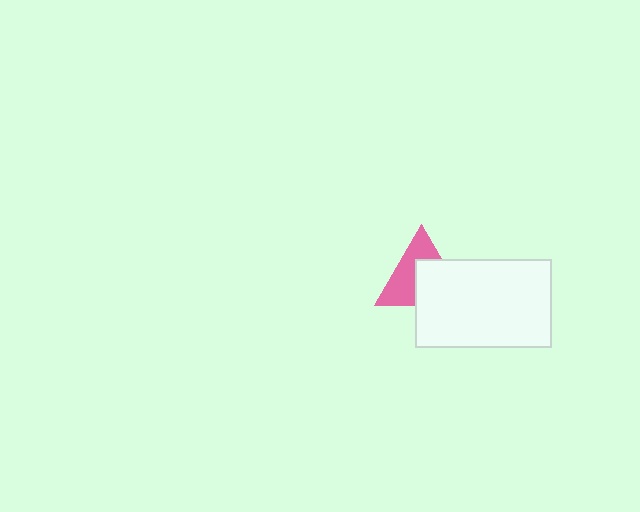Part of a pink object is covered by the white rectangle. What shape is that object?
It is a triangle.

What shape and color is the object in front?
The object in front is a white rectangle.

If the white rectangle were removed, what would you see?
You would see the complete pink triangle.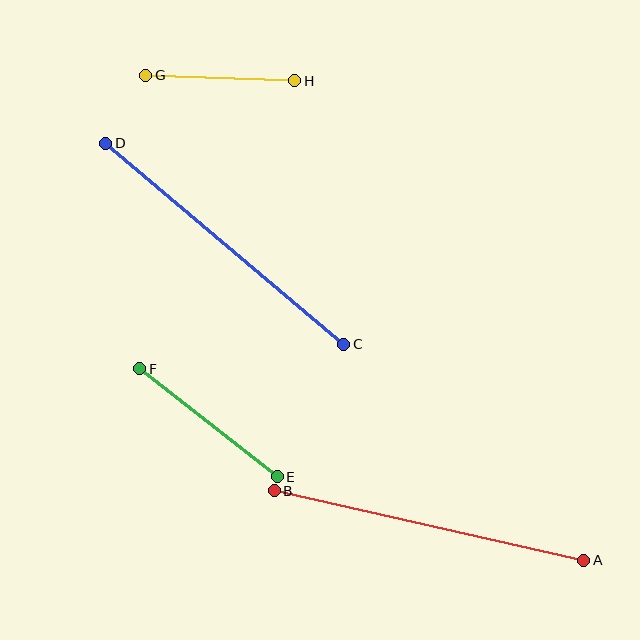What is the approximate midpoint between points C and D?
The midpoint is at approximately (225, 244) pixels.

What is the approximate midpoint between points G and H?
The midpoint is at approximately (220, 78) pixels.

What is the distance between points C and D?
The distance is approximately 312 pixels.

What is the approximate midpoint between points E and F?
The midpoint is at approximately (209, 423) pixels.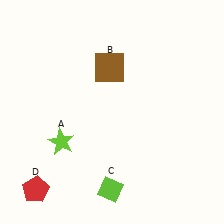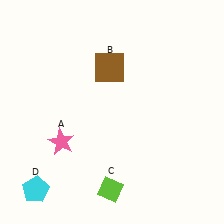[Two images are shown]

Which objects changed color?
A changed from lime to pink. D changed from red to cyan.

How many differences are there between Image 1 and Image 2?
There are 2 differences between the two images.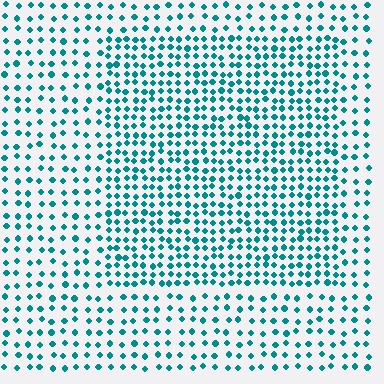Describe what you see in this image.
The image contains small teal elements arranged at two different densities. A rectangle-shaped region is visible where the elements are more densely packed than the surrounding area.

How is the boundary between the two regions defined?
The boundary is defined by a change in element density (approximately 1.8x ratio). All elements are the same color, size, and shape.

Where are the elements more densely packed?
The elements are more densely packed inside the rectangle boundary.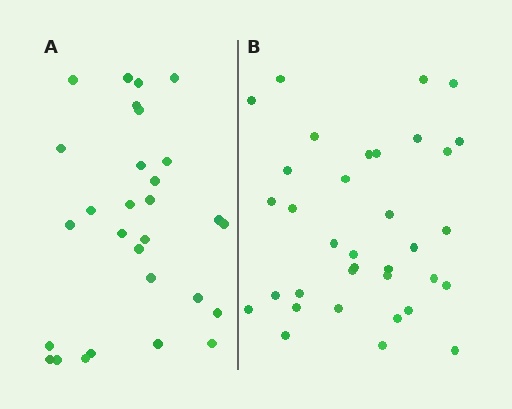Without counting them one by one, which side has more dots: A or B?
Region B (the right region) has more dots.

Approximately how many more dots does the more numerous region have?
Region B has about 6 more dots than region A.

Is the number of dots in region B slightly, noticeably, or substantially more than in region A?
Region B has only slightly more — the two regions are fairly close. The ratio is roughly 1.2 to 1.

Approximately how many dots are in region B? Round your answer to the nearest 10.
About 40 dots. (The exact count is 35, which rounds to 40.)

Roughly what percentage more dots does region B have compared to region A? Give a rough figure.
About 20% more.